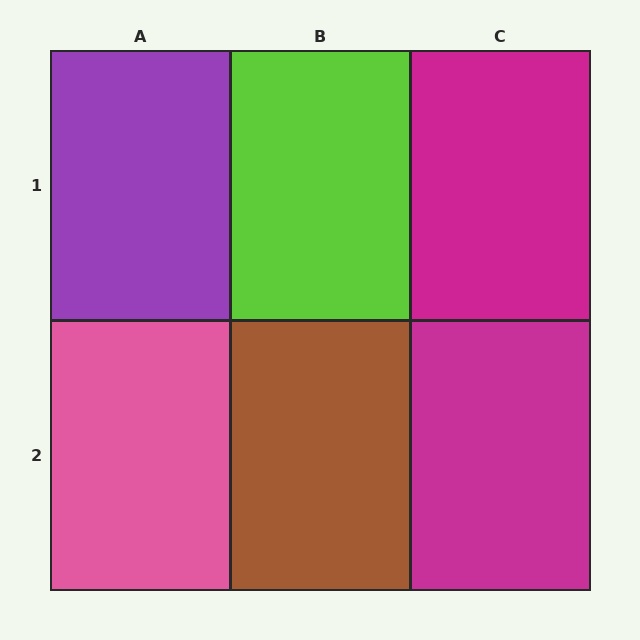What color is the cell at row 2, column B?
Brown.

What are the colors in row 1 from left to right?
Purple, lime, magenta.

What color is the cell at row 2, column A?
Pink.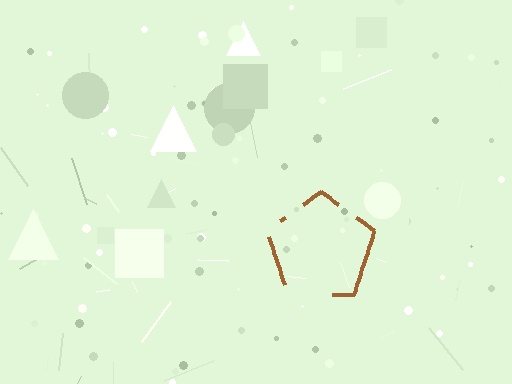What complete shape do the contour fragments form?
The contour fragments form a pentagon.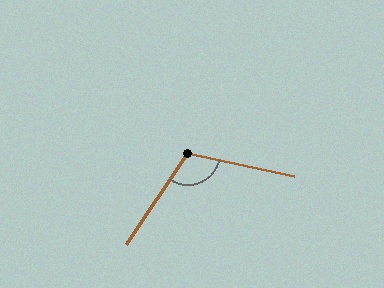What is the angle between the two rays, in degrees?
Approximately 112 degrees.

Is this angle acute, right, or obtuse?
It is obtuse.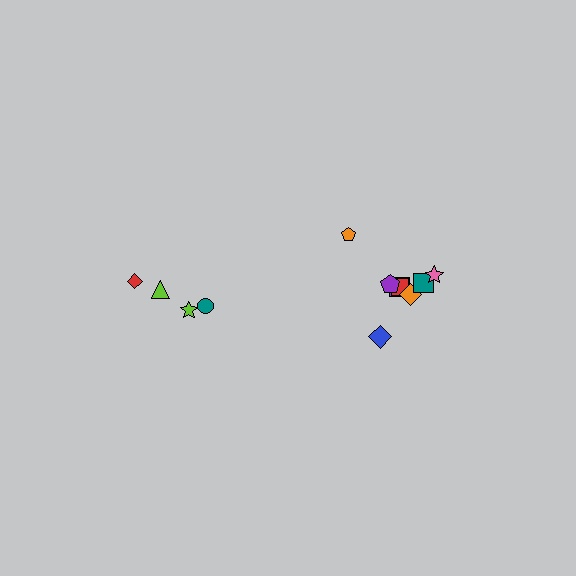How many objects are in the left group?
There are 4 objects.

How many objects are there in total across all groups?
There are 12 objects.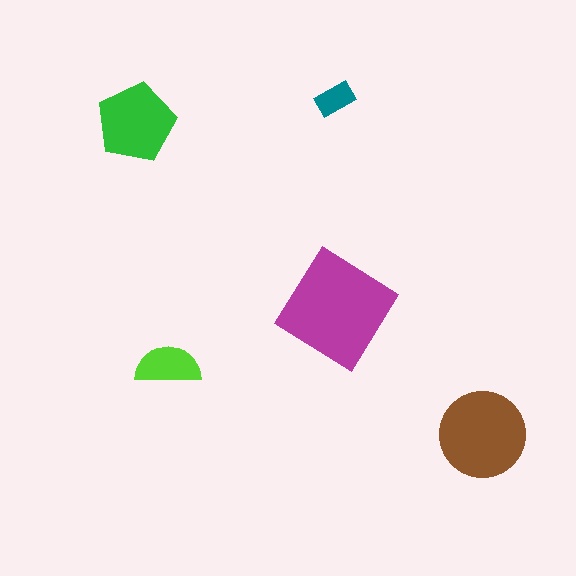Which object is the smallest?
The teal rectangle.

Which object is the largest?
The magenta diamond.